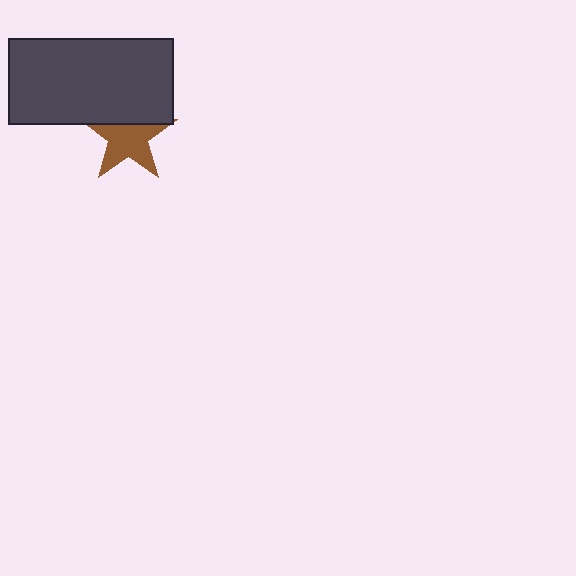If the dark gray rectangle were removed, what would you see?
You would see the complete brown star.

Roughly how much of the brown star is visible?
Most of it is visible (roughly 69%).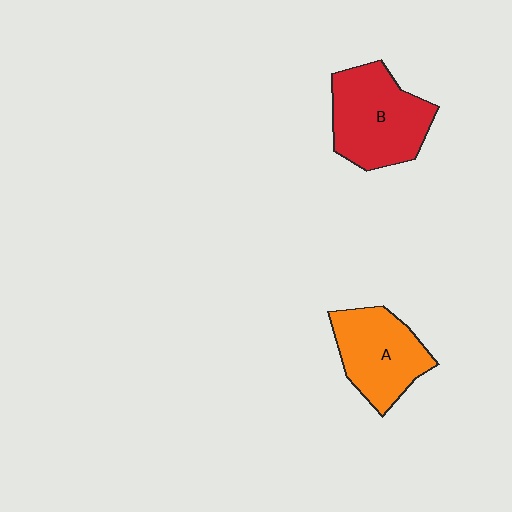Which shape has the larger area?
Shape B (red).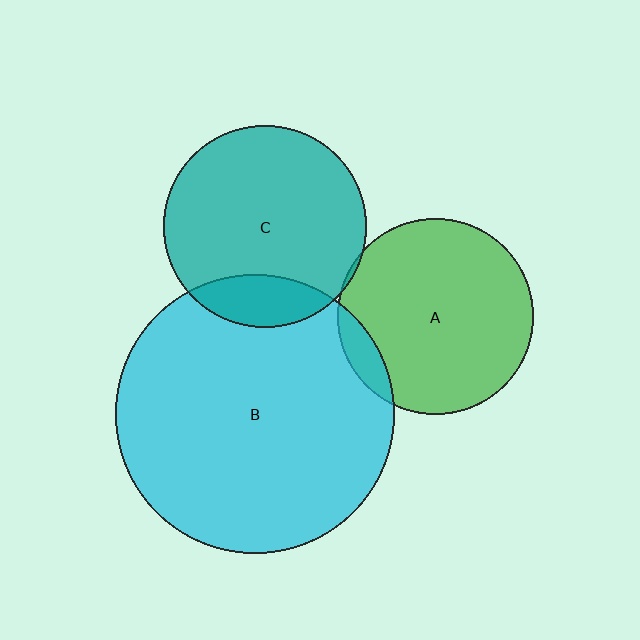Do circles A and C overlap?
Yes.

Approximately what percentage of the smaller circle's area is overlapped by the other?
Approximately 5%.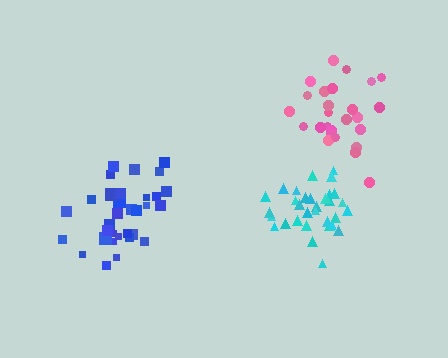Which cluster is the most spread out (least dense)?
Blue.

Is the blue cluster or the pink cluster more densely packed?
Pink.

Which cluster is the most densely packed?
Cyan.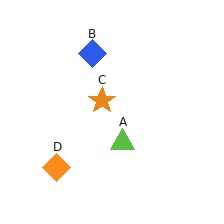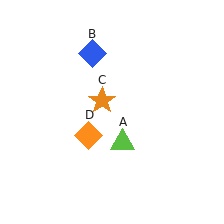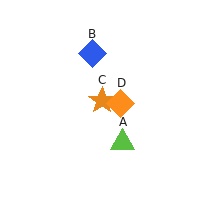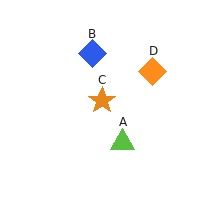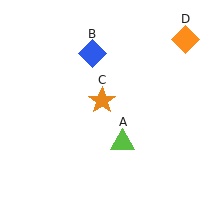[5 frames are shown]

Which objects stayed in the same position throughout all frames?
Lime triangle (object A) and blue diamond (object B) and orange star (object C) remained stationary.